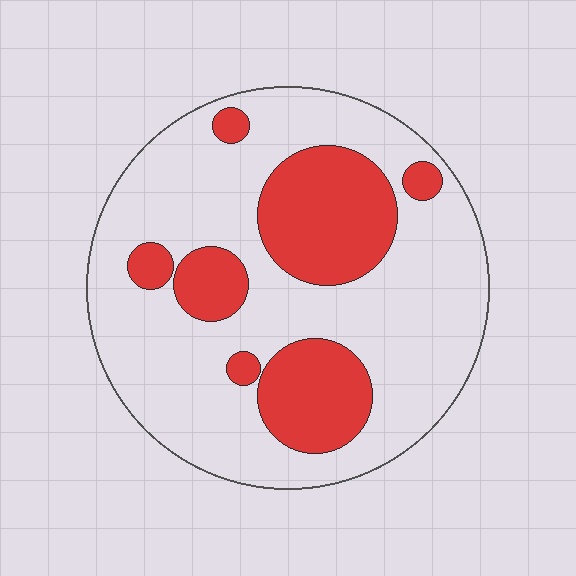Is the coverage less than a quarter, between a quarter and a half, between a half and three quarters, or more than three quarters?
Between a quarter and a half.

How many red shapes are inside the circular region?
7.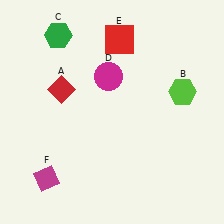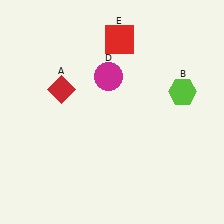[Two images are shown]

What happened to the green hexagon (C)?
The green hexagon (C) was removed in Image 2. It was in the top-left area of Image 1.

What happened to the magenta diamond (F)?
The magenta diamond (F) was removed in Image 2. It was in the bottom-left area of Image 1.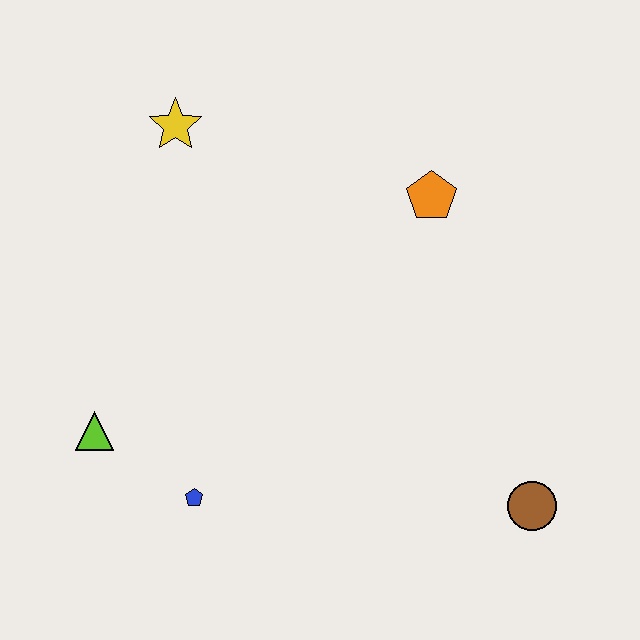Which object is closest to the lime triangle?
The blue pentagon is closest to the lime triangle.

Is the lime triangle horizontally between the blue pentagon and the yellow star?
No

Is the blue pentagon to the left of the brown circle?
Yes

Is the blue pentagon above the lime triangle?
No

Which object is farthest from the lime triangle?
The brown circle is farthest from the lime triangle.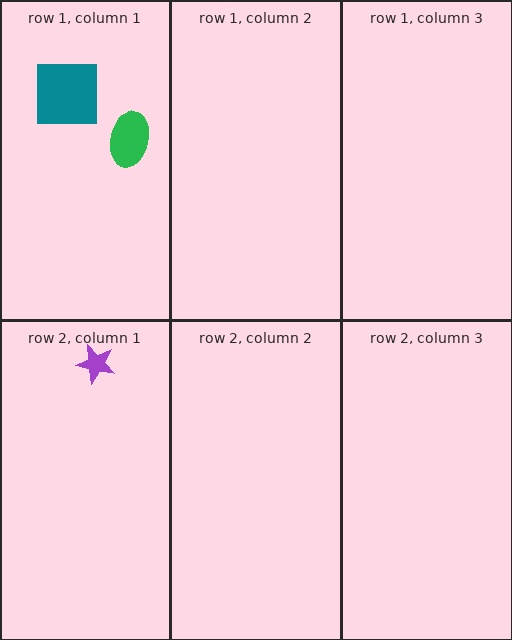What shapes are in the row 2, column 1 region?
The purple star.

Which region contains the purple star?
The row 2, column 1 region.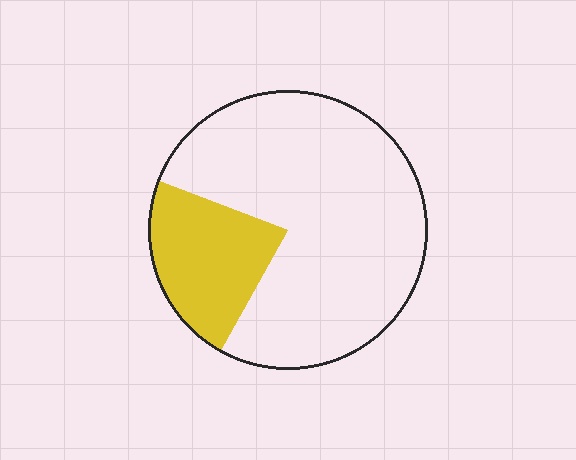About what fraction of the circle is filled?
About one quarter (1/4).